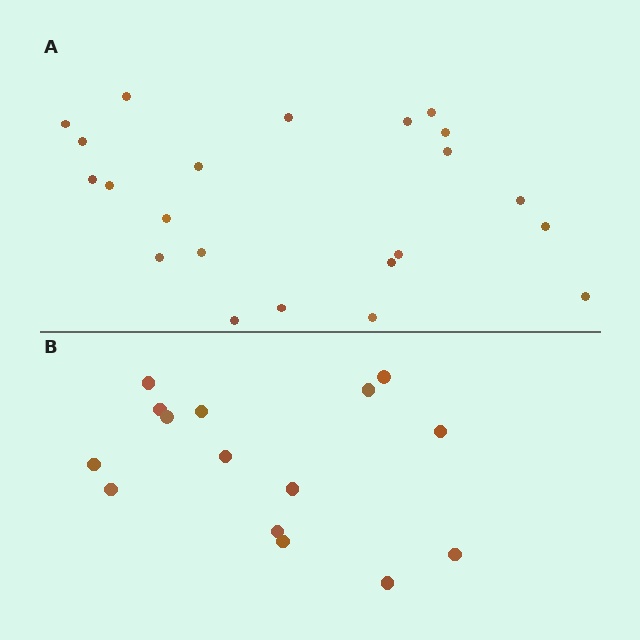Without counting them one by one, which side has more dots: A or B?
Region A (the top region) has more dots.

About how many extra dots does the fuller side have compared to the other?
Region A has roughly 8 or so more dots than region B.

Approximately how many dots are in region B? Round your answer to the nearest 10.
About 20 dots. (The exact count is 15, which rounds to 20.)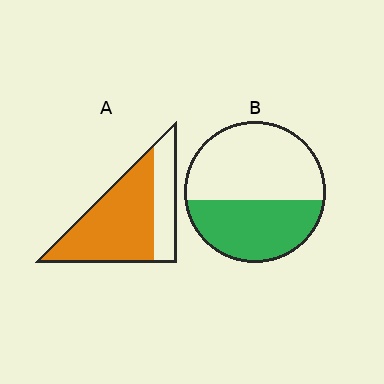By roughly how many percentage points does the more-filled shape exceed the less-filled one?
By roughly 30 percentage points (A over B).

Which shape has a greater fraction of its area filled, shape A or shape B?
Shape A.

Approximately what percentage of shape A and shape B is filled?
A is approximately 70% and B is approximately 45%.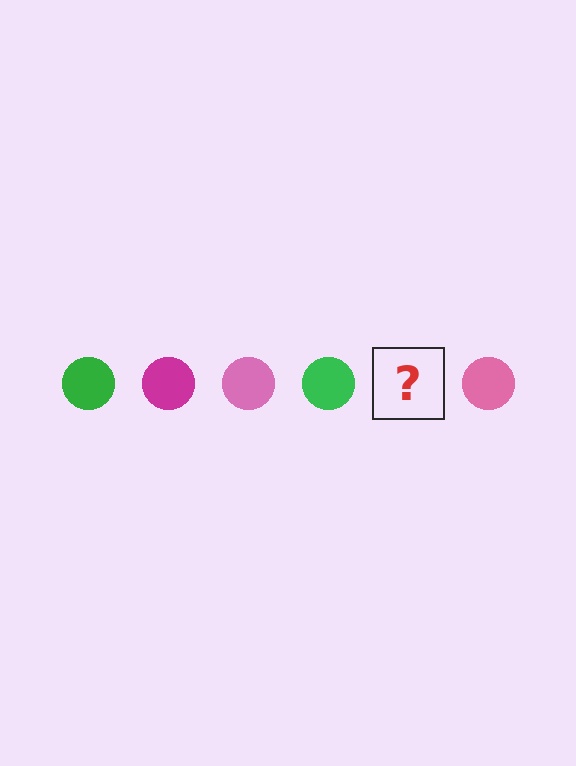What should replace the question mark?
The question mark should be replaced with a magenta circle.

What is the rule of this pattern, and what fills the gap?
The rule is that the pattern cycles through green, magenta, pink circles. The gap should be filled with a magenta circle.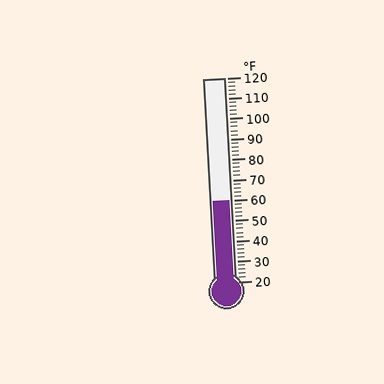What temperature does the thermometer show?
The thermometer shows approximately 60°F.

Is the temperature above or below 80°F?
The temperature is below 80°F.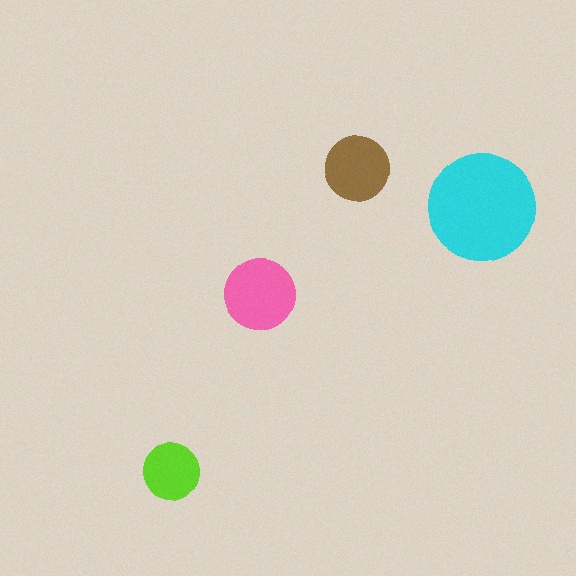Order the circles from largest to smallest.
the cyan one, the pink one, the brown one, the lime one.